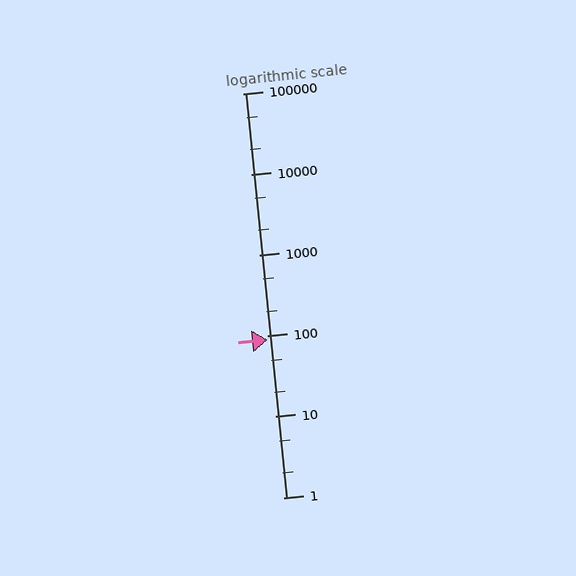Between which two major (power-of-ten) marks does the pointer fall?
The pointer is between 10 and 100.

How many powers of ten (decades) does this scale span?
The scale spans 5 decades, from 1 to 100000.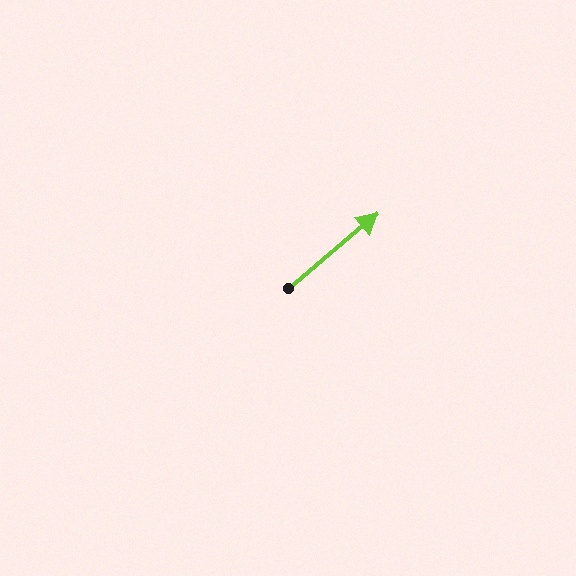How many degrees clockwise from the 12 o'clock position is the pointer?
Approximately 50 degrees.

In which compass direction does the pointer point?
Northeast.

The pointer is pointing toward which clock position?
Roughly 2 o'clock.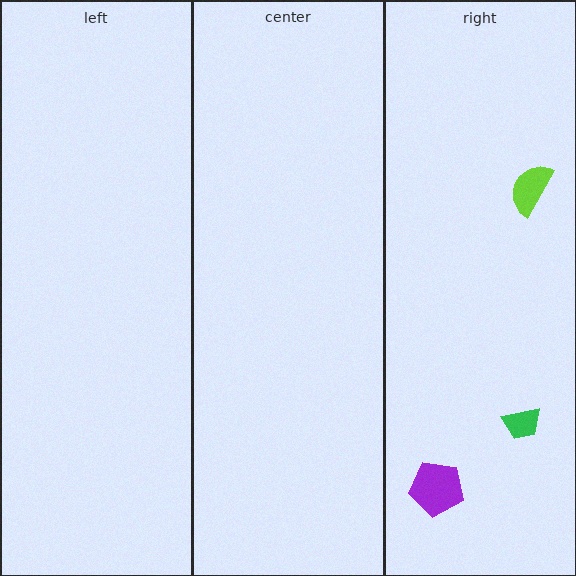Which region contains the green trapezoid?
The right region.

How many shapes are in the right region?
3.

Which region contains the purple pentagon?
The right region.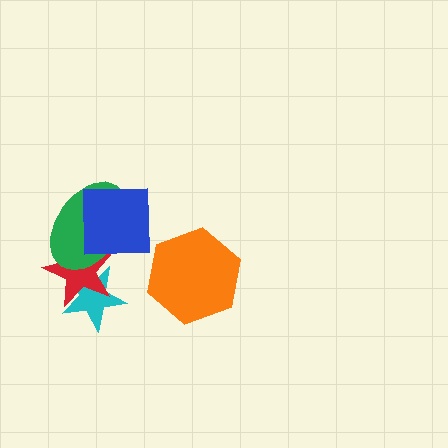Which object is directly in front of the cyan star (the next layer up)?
The red star is directly in front of the cyan star.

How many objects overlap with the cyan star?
2 objects overlap with the cyan star.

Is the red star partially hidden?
Yes, it is partially covered by another shape.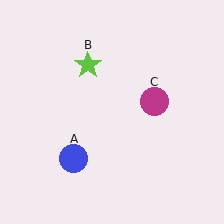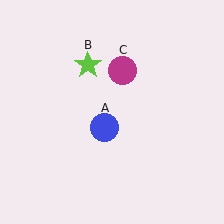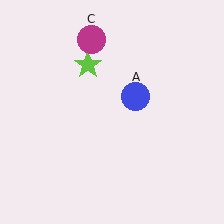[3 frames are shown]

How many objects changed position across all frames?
2 objects changed position: blue circle (object A), magenta circle (object C).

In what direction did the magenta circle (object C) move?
The magenta circle (object C) moved up and to the left.